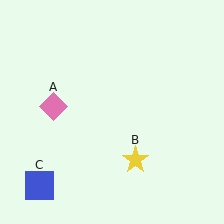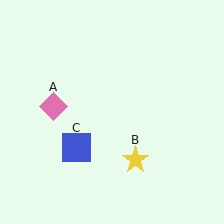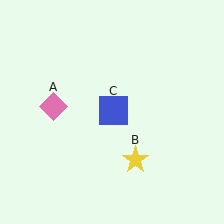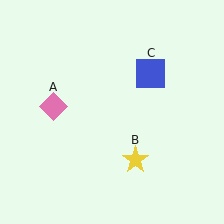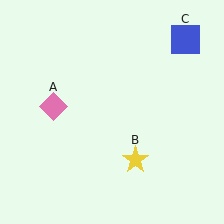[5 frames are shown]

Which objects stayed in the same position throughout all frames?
Pink diamond (object A) and yellow star (object B) remained stationary.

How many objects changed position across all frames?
1 object changed position: blue square (object C).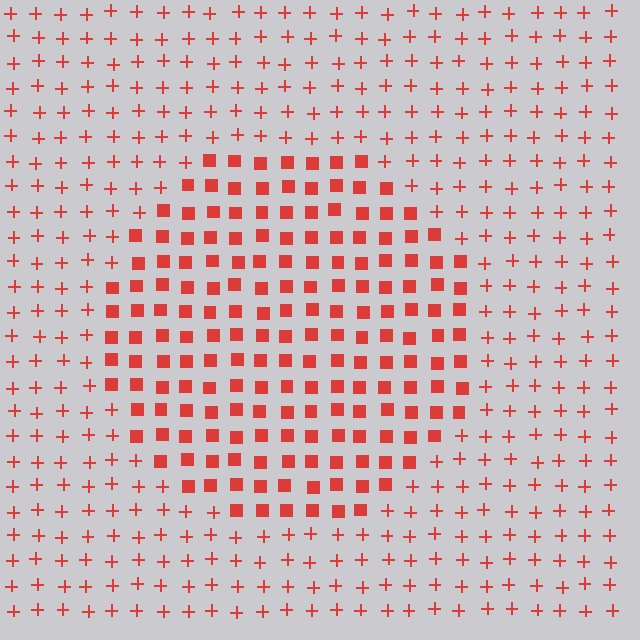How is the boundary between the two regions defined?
The boundary is defined by a change in element shape: squares inside vs. plus signs outside. All elements share the same color and spacing.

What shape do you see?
I see a circle.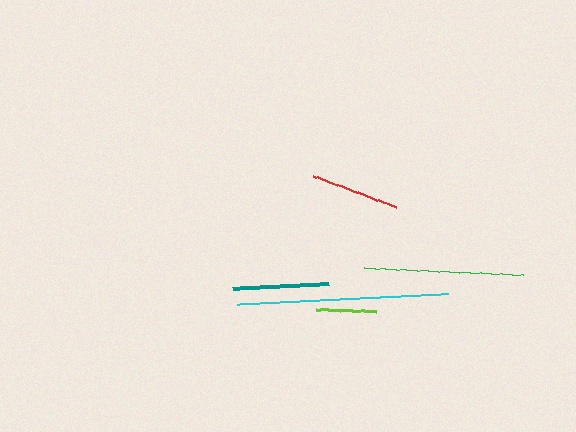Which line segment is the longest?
The cyan line is the longest at approximately 211 pixels.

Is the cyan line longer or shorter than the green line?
The cyan line is longer than the green line.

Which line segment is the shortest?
The lime line is the shortest at approximately 61 pixels.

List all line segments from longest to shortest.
From longest to shortest: cyan, green, teal, red, lime.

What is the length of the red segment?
The red segment is approximately 88 pixels long.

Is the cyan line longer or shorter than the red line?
The cyan line is longer than the red line.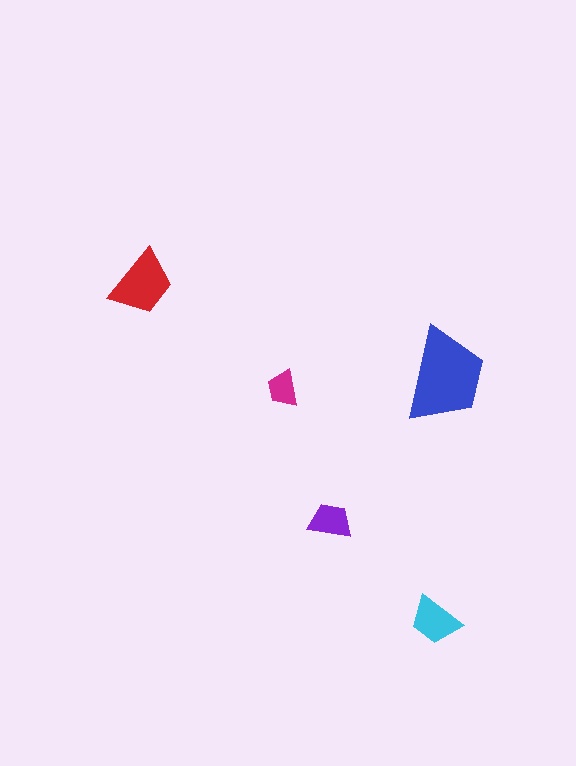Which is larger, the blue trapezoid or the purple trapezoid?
The blue one.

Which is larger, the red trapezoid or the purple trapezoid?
The red one.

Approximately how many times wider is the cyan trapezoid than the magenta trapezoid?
About 1.5 times wider.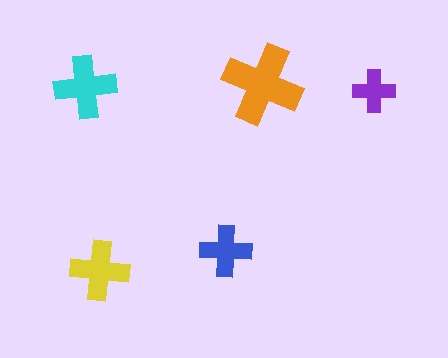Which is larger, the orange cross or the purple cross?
The orange one.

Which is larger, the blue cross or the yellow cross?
The yellow one.